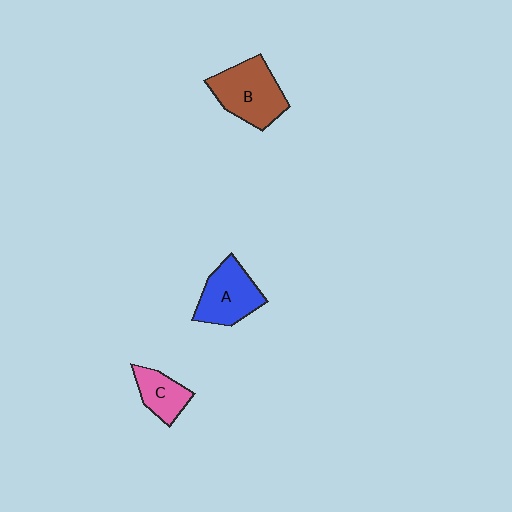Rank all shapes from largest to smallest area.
From largest to smallest: B (brown), A (blue), C (pink).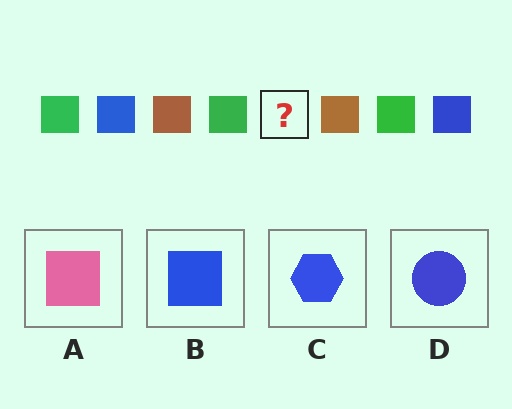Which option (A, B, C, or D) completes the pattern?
B.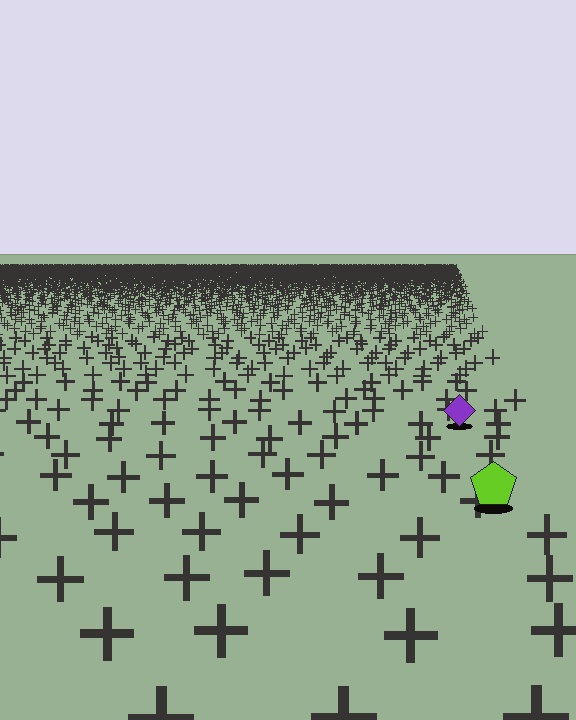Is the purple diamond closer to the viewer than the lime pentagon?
No. The lime pentagon is closer — you can tell from the texture gradient: the ground texture is coarser near it.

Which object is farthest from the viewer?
The purple diamond is farthest from the viewer. It appears smaller and the ground texture around it is denser.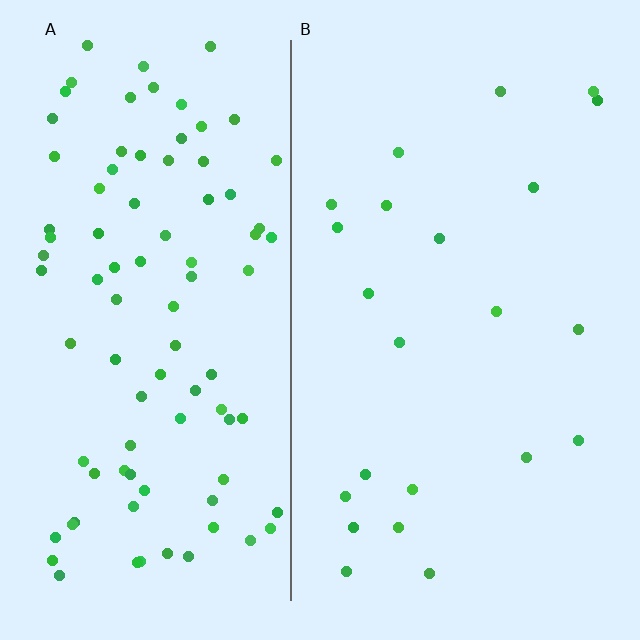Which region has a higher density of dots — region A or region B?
A (the left).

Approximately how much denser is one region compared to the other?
Approximately 4.1× — region A over region B.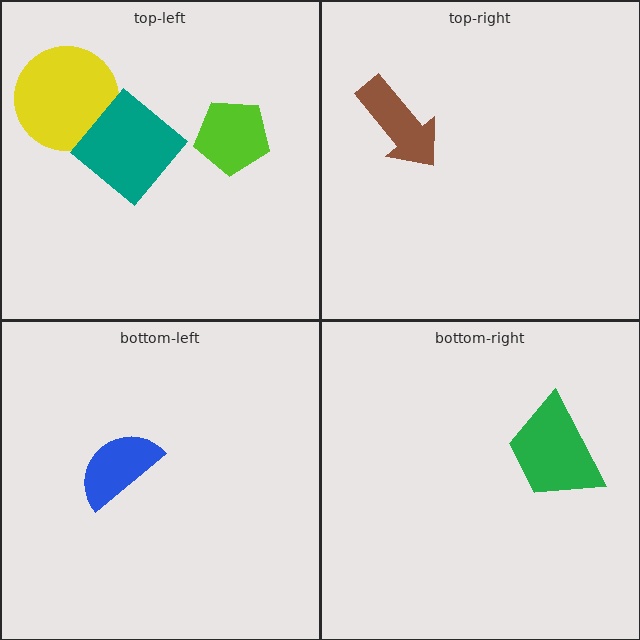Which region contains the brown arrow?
The top-right region.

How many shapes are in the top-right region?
1.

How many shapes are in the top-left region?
3.